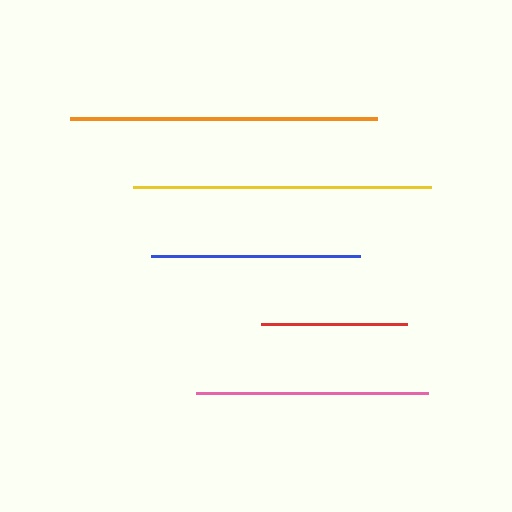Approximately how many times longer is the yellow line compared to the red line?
The yellow line is approximately 2.0 times the length of the red line.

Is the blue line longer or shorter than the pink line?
The pink line is longer than the blue line.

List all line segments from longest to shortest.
From longest to shortest: orange, yellow, pink, blue, red.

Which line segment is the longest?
The orange line is the longest at approximately 306 pixels.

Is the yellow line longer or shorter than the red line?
The yellow line is longer than the red line.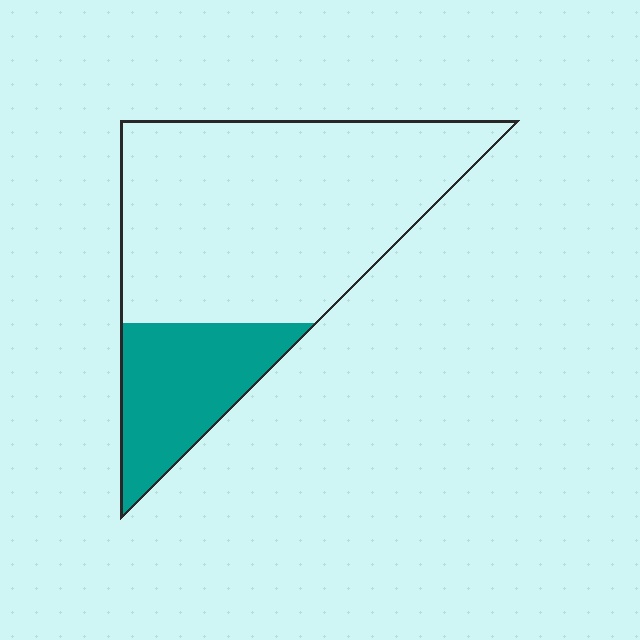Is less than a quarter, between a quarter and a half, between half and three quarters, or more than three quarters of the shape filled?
Less than a quarter.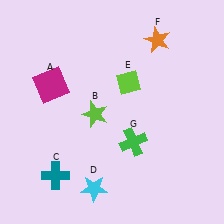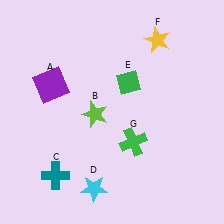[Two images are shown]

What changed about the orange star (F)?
In Image 1, F is orange. In Image 2, it changed to yellow.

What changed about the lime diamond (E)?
In Image 1, E is lime. In Image 2, it changed to green.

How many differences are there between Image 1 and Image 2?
There are 3 differences between the two images.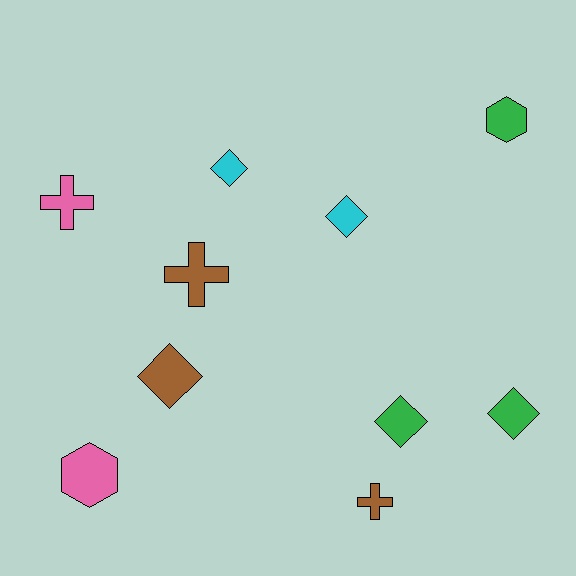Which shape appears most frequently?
Diamond, with 5 objects.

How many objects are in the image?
There are 10 objects.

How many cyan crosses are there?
There are no cyan crosses.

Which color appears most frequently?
Green, with 3 objects.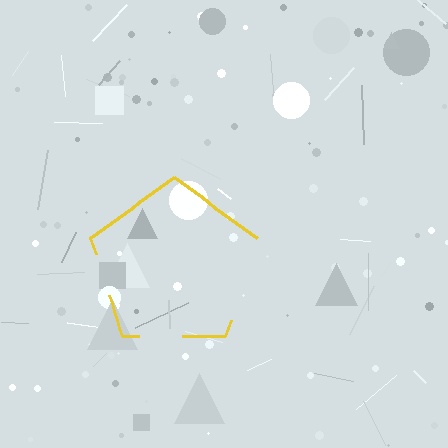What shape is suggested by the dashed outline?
The dashed outline suggests a pentagon.